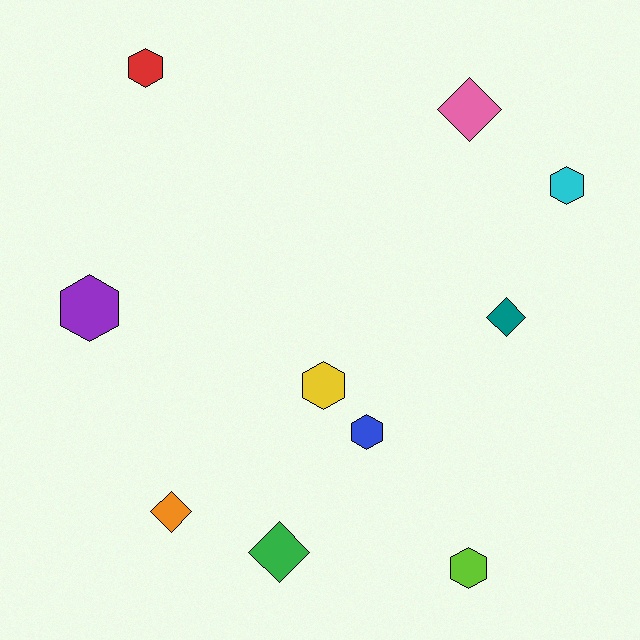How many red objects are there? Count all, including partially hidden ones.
There is 1 red object.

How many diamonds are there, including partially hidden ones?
There are 4 diamonds.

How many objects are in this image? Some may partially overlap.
There are 10 objects.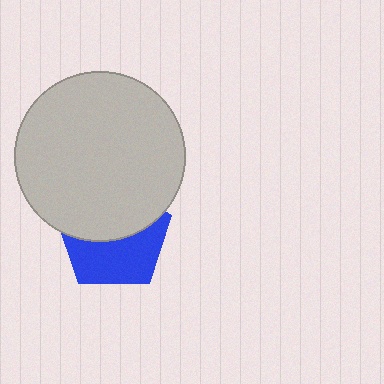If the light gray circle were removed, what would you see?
You would see the complete blue pentagon.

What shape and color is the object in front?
The object in front is a light gray circle.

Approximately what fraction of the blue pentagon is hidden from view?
Roughly 51% of the blue pentagon is hidden behind the light gray circle.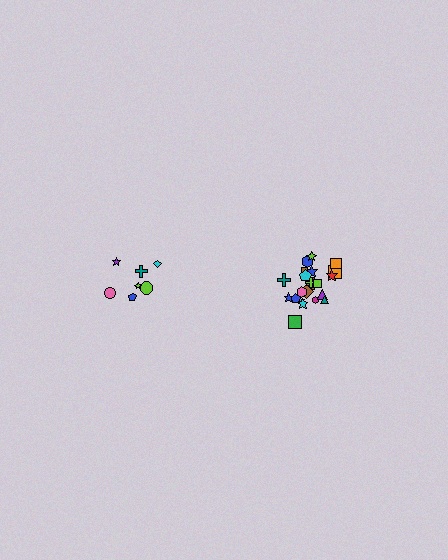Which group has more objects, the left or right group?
The right group.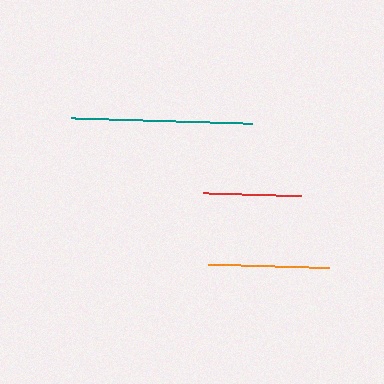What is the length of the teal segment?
The teal segment is approximately 181 pixels long.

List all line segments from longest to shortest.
From longest to shortest: teal, orange, red.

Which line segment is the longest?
The teal line is the longest at approximately 181 pixels.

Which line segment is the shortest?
The red line is the shortest at approximately 98 pixels.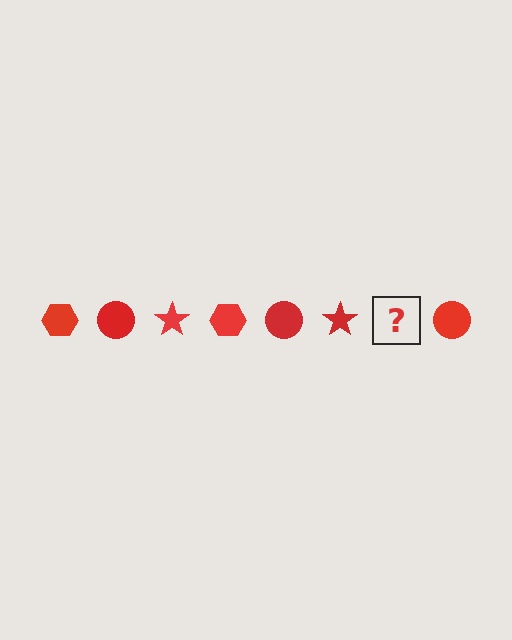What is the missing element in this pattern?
The missing element is a red hexagon.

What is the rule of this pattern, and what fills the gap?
The rule is that the pattern cycles through hexagon, circle, star shapes in red. The gap should be filled with a red hexagon.